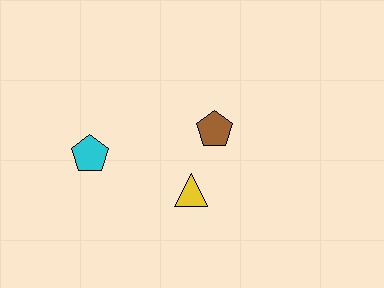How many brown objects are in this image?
There is 1 brown object.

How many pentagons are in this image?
There are 2 pentagons.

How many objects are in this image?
There are 3 objects.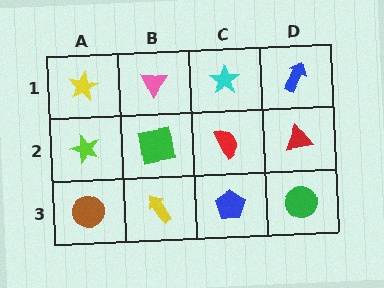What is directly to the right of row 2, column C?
A red triangle.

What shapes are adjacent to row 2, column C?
A cyan star (row 1, column C), a blue pentagon (row 3, column C), a green square (row 2, column B), a red triangle (row 2, column D).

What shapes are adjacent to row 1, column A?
A lime star (row 2, column A), a pink triangle (row 1, column B).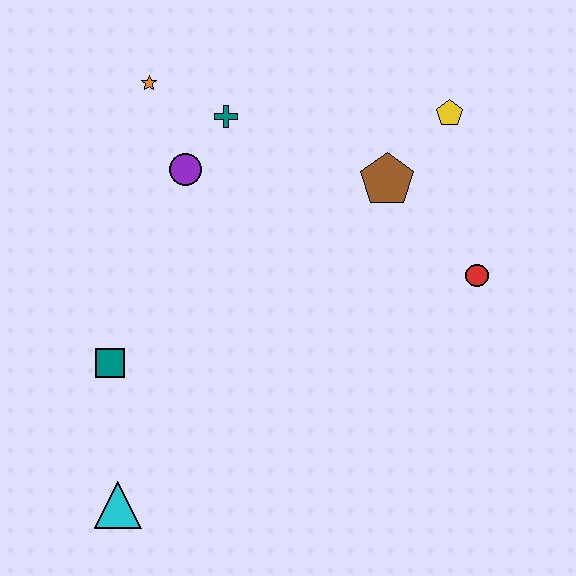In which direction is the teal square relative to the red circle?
The teal square is to the left of the red circle.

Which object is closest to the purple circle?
The teal cross is closest to the purple circle.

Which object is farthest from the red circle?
The cyan triangle is farthest from the red circle.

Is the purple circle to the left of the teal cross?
Yes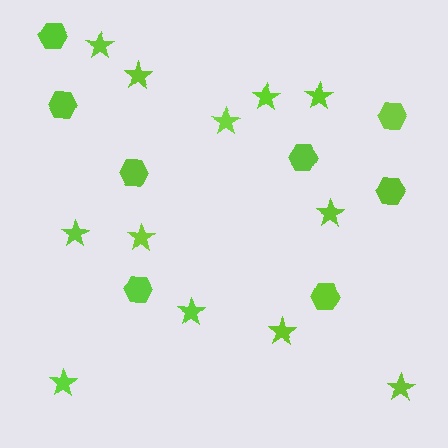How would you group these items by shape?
There are 2 groups: one group of stars (12) and one group of hexagons (8).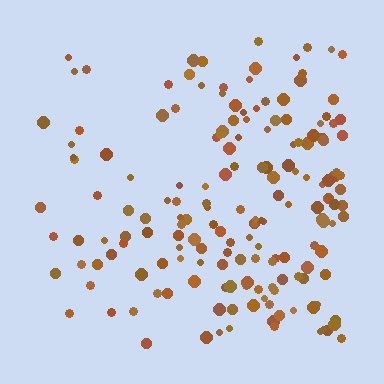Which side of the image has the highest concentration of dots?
The right.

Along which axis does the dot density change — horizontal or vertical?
Horizontal.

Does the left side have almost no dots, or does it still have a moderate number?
Still a moderate number, just noticeably fewer than the right.